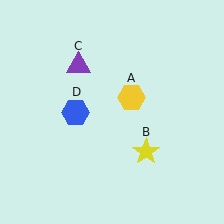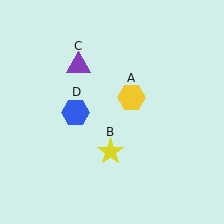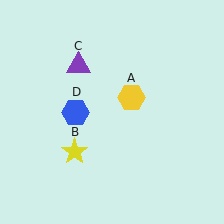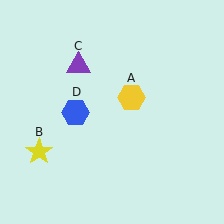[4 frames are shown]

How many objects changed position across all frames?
1 object changed position: yellow star (object B).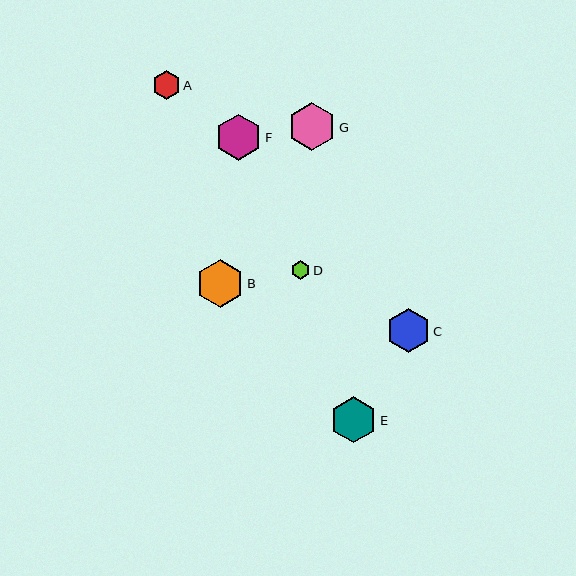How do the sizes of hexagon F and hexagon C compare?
Hexagon F and hexagon C are approximately the same size.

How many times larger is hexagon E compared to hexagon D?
Hexagon E is approximately 2.4 times the size of hexagon D.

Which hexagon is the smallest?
Hexagon D is the smallest with a size of approximately 19 pixels.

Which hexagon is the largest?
Hexagon G is the largest with a size of approximately 48 pixels.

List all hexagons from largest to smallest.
From largest to smallest: G, B, F, E, C, A, D.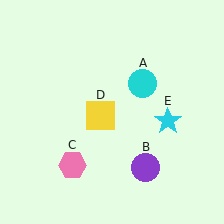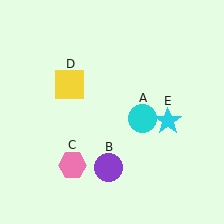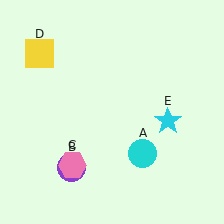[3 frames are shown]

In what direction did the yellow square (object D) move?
The yellow square (object D) moved up and to the left.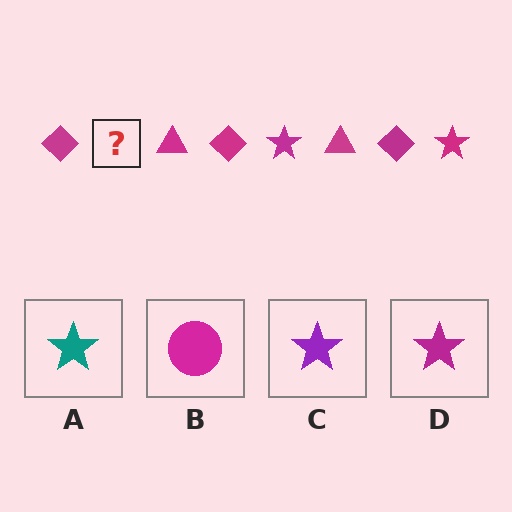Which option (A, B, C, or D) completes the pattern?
D.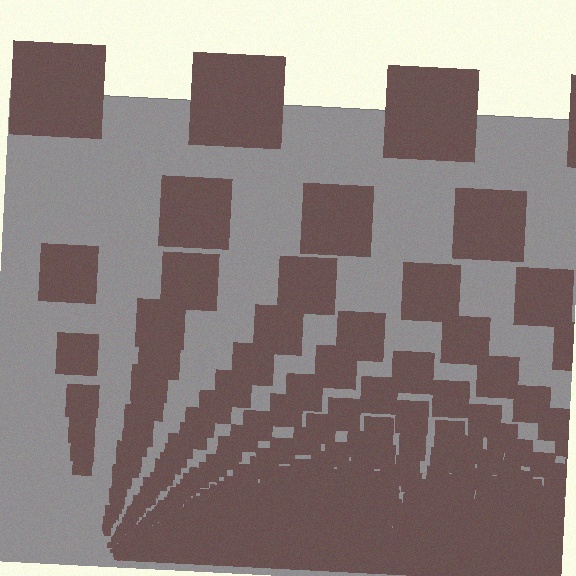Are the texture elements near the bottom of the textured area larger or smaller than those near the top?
Smaller. The gradient is inverted — elements near the bottom are smaller and denser.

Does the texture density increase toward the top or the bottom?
Density increases toward the bottom.